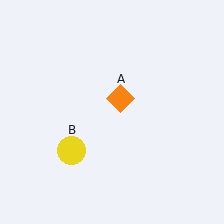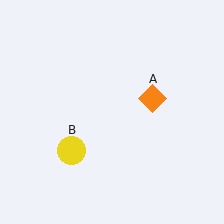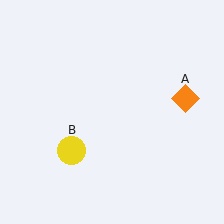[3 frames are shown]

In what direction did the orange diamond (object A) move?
The orange diamond (object A) moved right.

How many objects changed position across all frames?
1 object changed position: orange diamond (object A).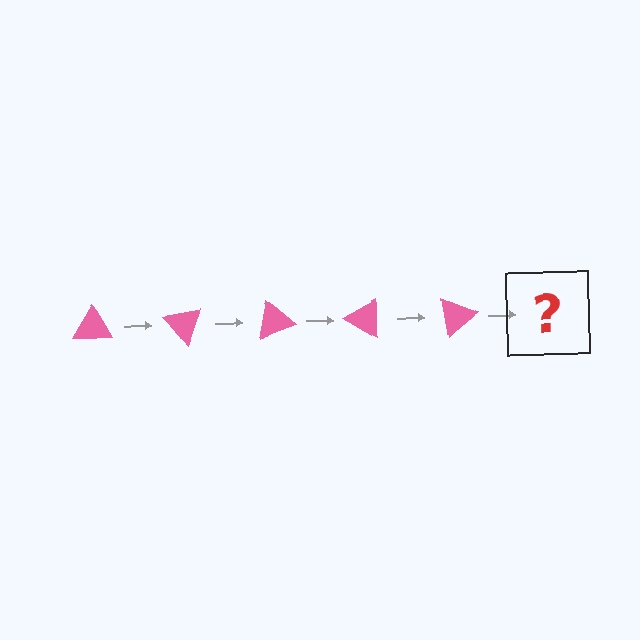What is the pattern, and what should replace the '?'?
The pattern is that the triangle rotates 50 degrees each step. The '?' should be a pink triangle rotated 250 degrees.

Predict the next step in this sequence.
The next step is a pink triangle rotated 250 degrees.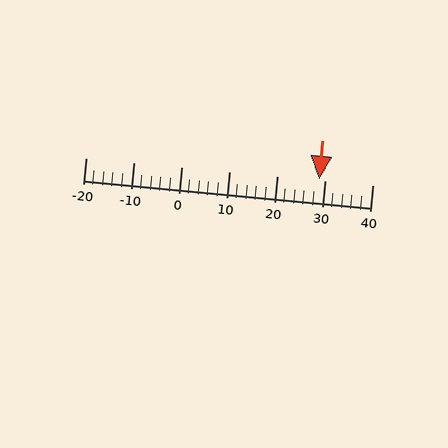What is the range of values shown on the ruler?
The ruler shows values from -20 to 40.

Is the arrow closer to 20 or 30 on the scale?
The arrow is closer to 30.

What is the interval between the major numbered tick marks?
The major tick marks are spaced 10 units apart.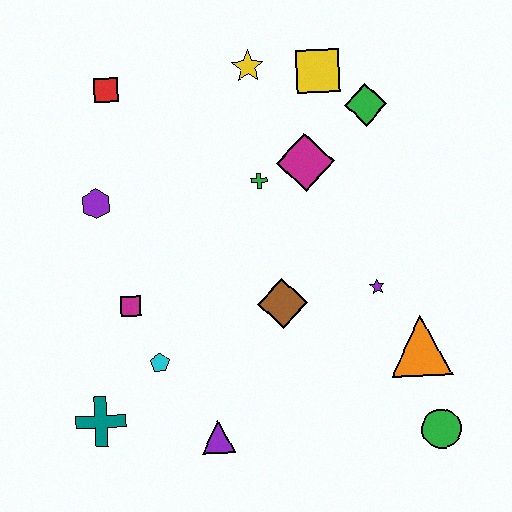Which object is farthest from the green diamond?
The teal cross is farthest from the green diamond.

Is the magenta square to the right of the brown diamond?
No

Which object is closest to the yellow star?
The yellow square is closest to the yellow star.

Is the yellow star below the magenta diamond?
No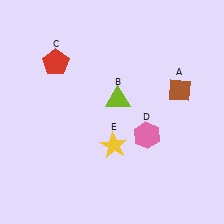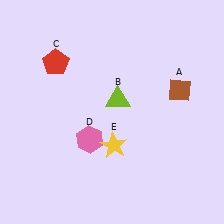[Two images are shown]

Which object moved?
The pink hexagon (D) moved left.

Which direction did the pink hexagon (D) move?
The pink hexagon (D) moved left.